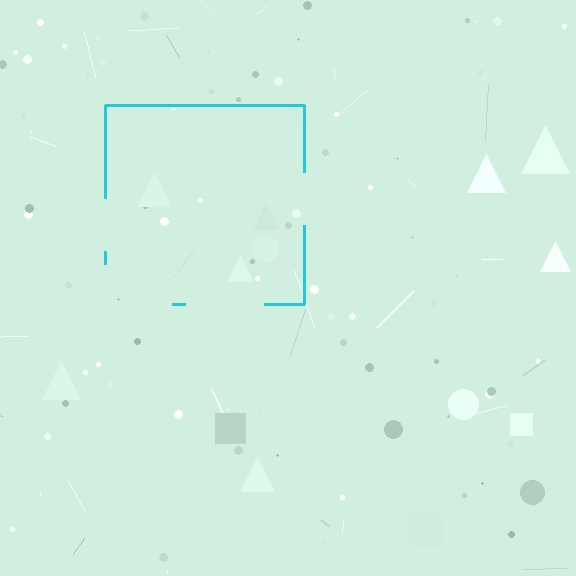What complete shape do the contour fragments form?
The contour fragments form a square.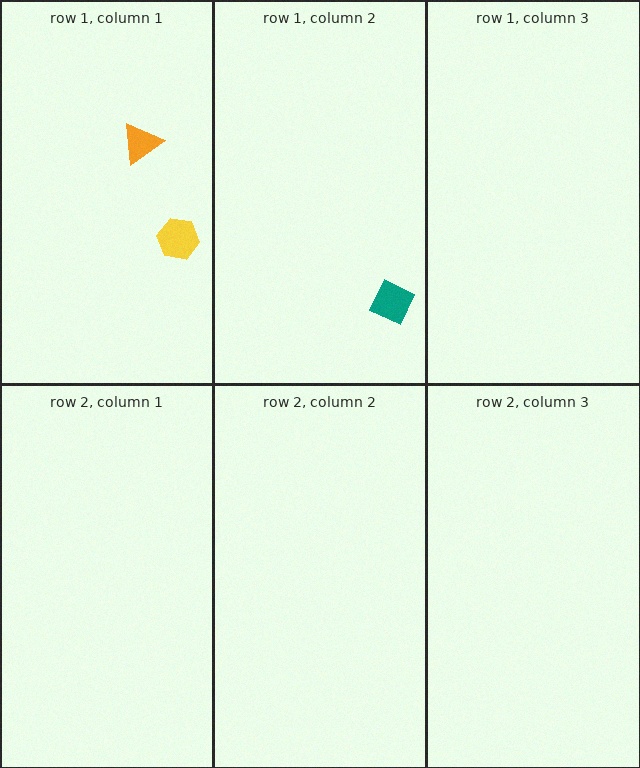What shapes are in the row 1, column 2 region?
The teal diamond.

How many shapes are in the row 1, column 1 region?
2.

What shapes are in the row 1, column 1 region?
The orange triangle, the yellow hexagon.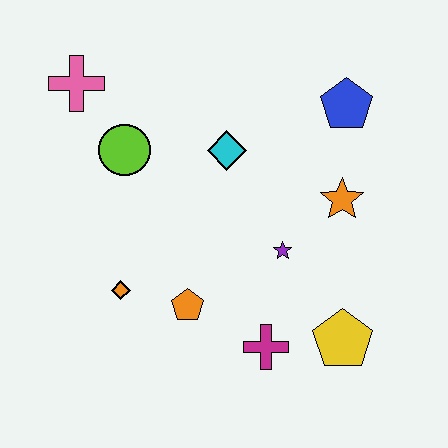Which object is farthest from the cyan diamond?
The yellow pentagon is farthest from the cyan diamond.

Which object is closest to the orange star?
The purple star is closest to the orange star.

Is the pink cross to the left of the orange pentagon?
Yes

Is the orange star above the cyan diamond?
No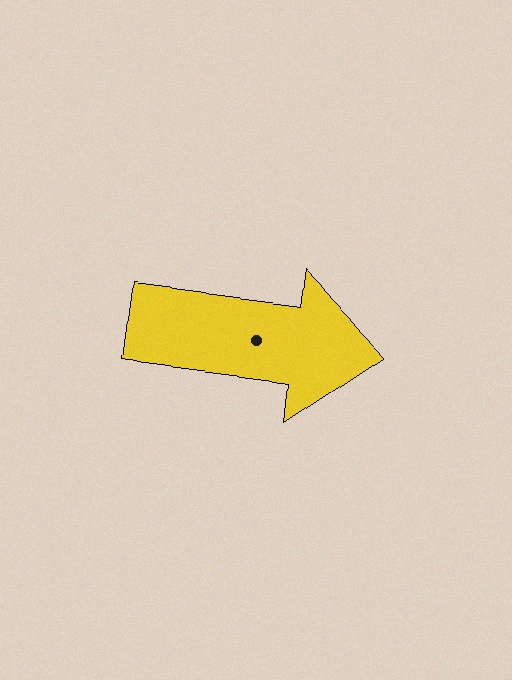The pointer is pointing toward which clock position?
Roughly 3 o'clock.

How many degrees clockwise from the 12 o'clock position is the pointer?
Approximately 97 degrees.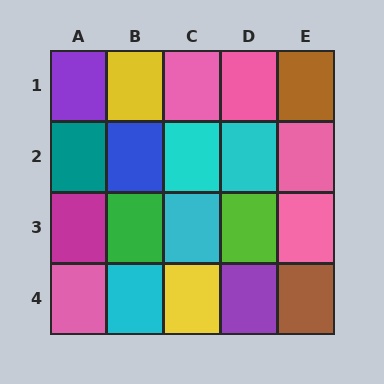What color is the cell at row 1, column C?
Pink.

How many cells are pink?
5 cells are pink.